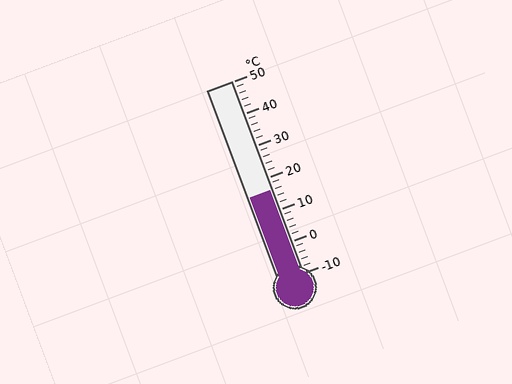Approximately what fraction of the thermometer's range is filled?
The thermometer is filled to approximately 45% of its range.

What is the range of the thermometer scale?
The thermometer scale ranges from -10°C to 50°C.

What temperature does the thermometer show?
The thermometer shows approximately 16°C.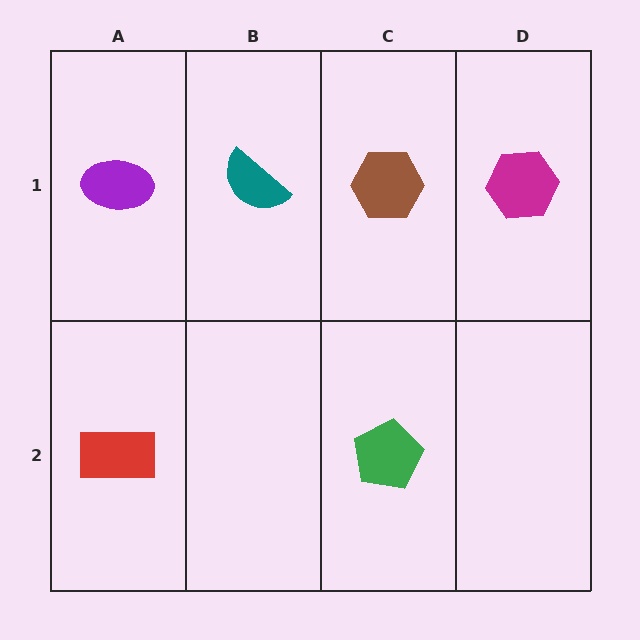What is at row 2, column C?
A green pentagon.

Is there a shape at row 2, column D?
No, that cell is empty.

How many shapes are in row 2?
2 shapes.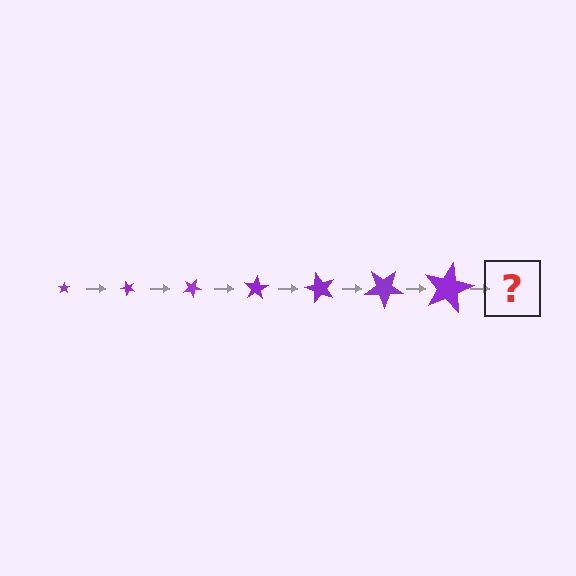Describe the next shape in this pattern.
It should be a star, larger than the previous one and rotated 350 degrees from the start.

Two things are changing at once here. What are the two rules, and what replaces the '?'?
The two rules are that the star grows larger each step and it rotates 50 degrees each step. The '?' should be a star, larger than the previous one and rotated 350 degrees from the start.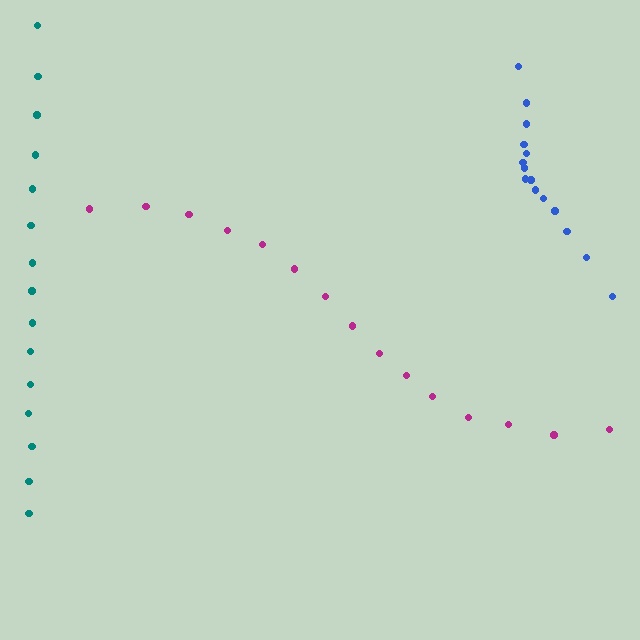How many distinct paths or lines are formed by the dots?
There are 3 distinct paths.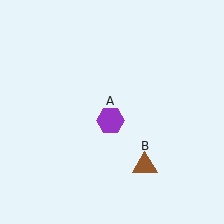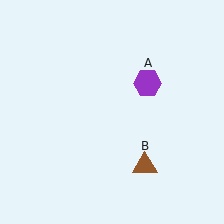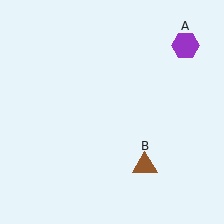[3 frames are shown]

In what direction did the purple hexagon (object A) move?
The purple hexagon (object A) moved up and to the right.